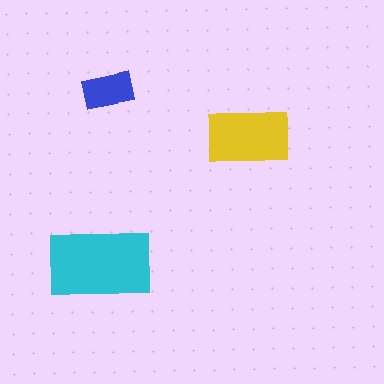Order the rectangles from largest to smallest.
the cyan one, the yellow one, the blue one.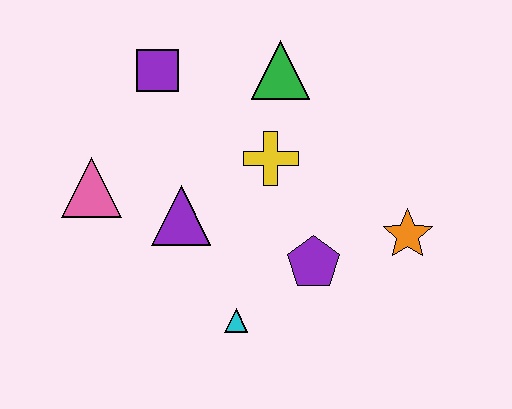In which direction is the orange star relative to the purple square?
The orange star is to the right of the purple square.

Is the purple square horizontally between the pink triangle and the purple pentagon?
Yes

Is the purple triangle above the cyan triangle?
Yes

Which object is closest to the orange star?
The purple pentagon is closest to the orange star.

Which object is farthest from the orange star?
The pink triangle is farthest from the orange star.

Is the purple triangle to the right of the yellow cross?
No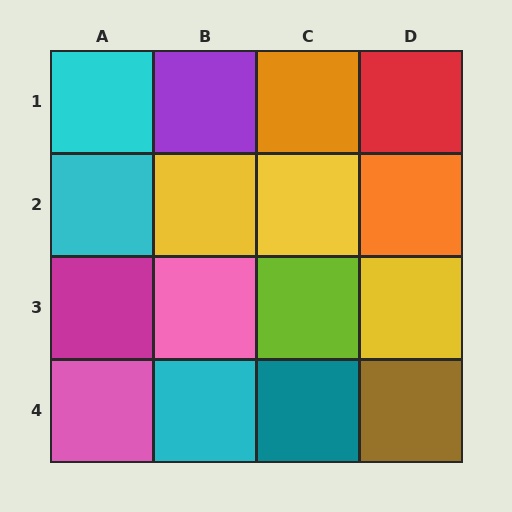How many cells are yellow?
3 cells are yellow.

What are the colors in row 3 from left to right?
Magenta, pink, lime, yellow.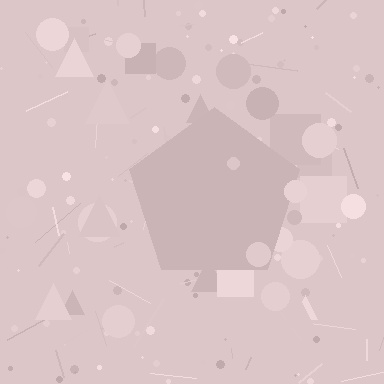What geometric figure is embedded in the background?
A pentagon is embedded in the background.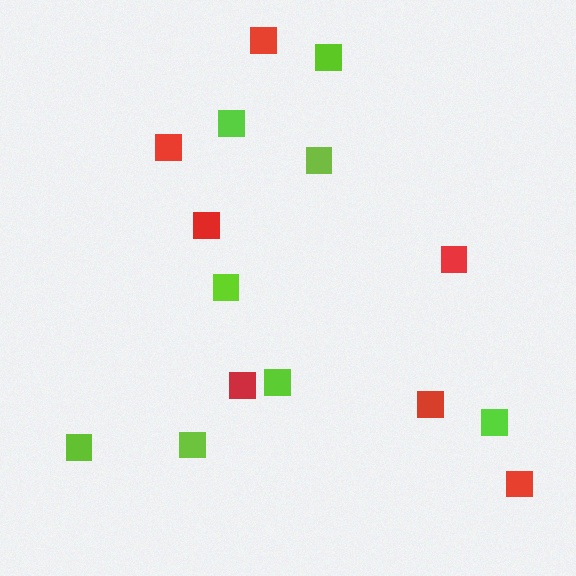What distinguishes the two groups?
There are 2 groups: one group of red squares (7) and one group of lime squares (8).